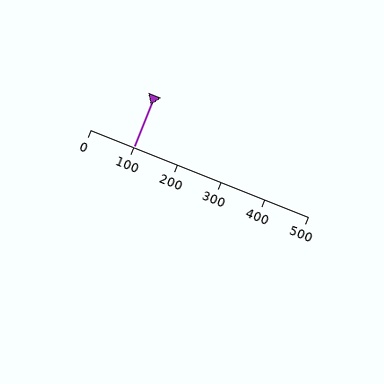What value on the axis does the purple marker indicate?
The marker indicates approximately 100.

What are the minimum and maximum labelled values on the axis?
The axis runs from 0 to 500.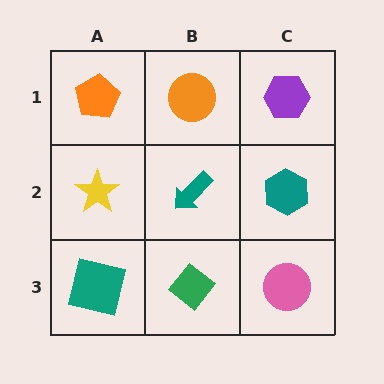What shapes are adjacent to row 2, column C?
A purple hexagon (row 1, column C), a pink circle (row 3, column C), a teal arrow (row 2, column B).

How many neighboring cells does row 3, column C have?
2.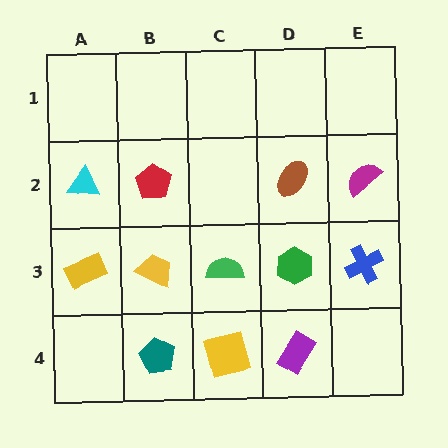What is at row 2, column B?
A red pentagon.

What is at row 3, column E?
A blue cross.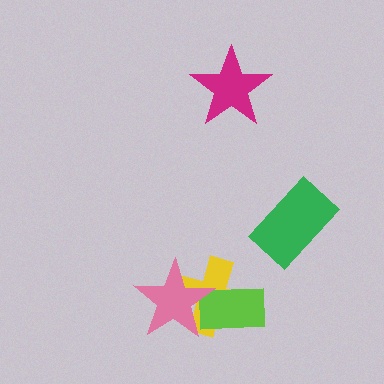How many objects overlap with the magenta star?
0 objects overlap with the magenta star.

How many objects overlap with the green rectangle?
0 objects overlap with the green rectangle.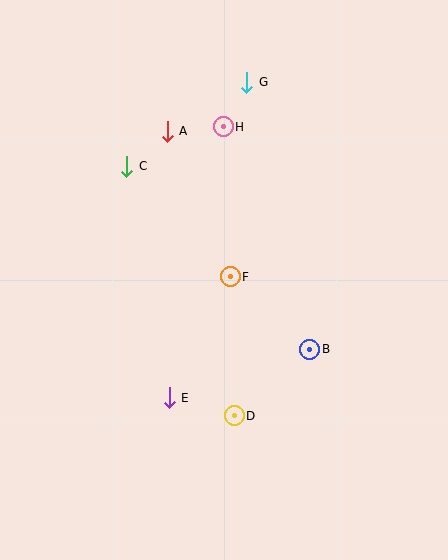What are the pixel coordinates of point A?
Point A is at (167, 131).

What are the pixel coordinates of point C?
Point C is at (126, 166).